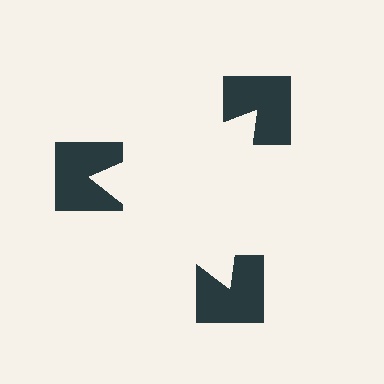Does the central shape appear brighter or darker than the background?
It typically appears slightly brighter than the background, even though no actual brightness change is drawn.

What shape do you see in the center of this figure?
An illusory triangle — its edges are inferred from the aligned wedge cuts in the notched squares, not physically drawn.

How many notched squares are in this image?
There are 3 — one at each vertex of the illusory triangle.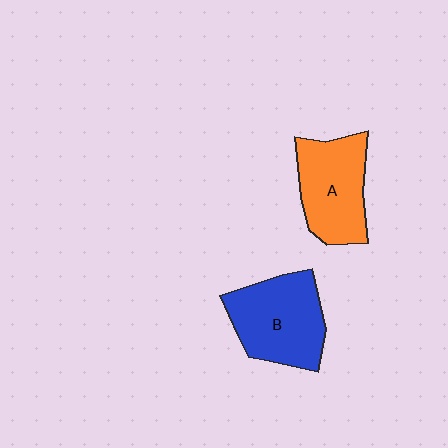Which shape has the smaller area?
Shape A (orange).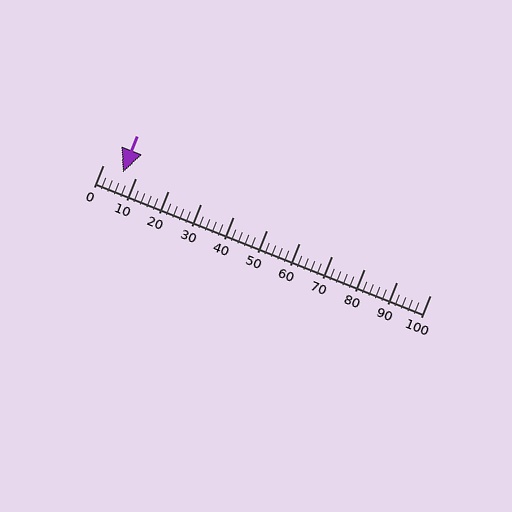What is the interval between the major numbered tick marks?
The major tick marks are spaced 10 units apart.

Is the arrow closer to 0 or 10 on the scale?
The arrow is closer to 10.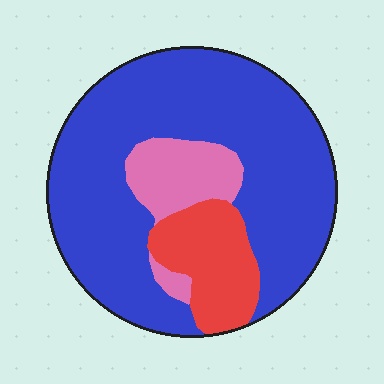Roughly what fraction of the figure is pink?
Pink covers 12% of the figure.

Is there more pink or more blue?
Blue.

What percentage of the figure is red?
Red covers roughly 15% of the figure.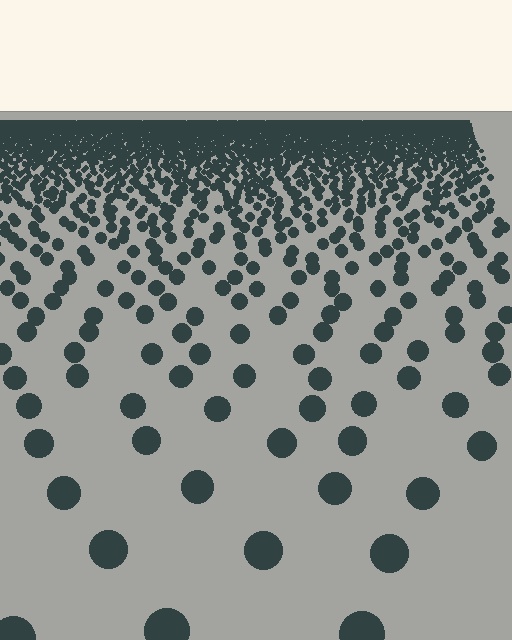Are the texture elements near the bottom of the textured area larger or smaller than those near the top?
Larger. Near the bottom, elements are closer to the viewer and appear at a bigger on-screen size.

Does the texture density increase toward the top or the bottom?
Density increases toward the top.